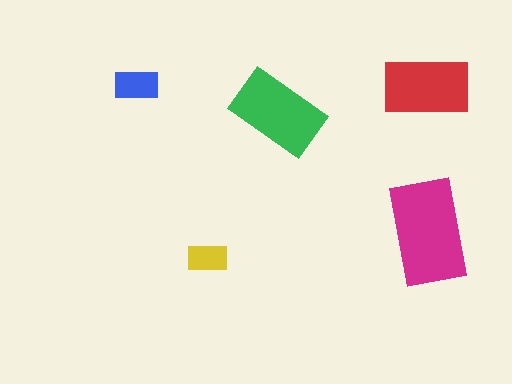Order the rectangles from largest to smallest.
the magenta one, the green one, the red one, the blue one, the yellow one.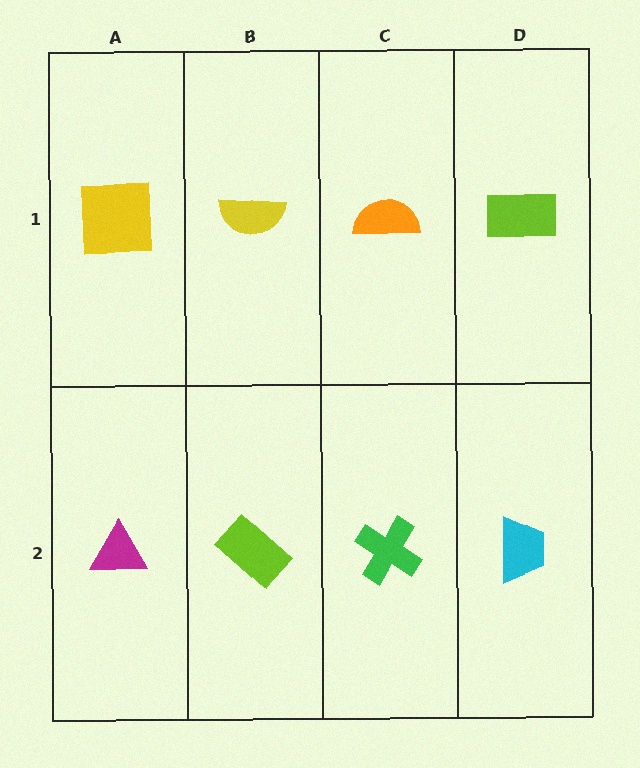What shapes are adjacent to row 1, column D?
A cyan trapezoid (row 2, column D), an orange semicircle (row 1, column C).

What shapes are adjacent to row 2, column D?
A lime rectangle (row 1, column D), a green cross (row 2, column C).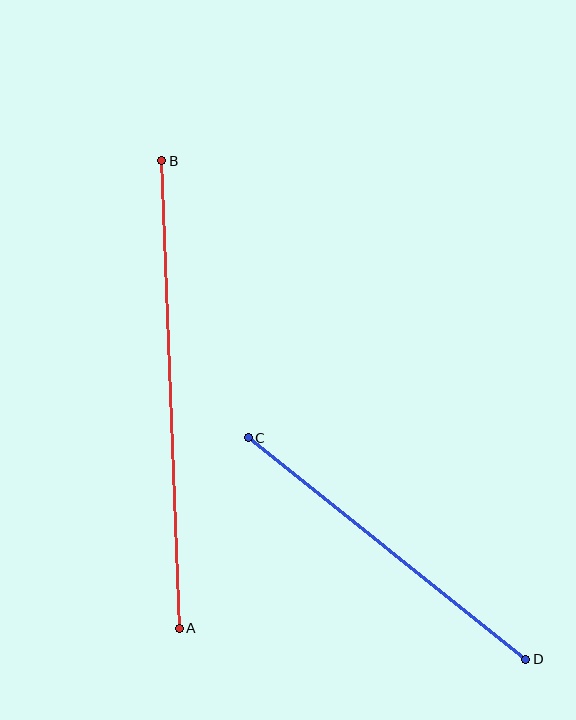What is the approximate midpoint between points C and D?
The midpoint is at approximately (387, 548) pixels.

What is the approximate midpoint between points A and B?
The midpoint is at approximately (170, 394) pixels.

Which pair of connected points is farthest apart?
Points A and B are farthest apart.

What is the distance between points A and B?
The distance is approximately 468 pixels.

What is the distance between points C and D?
The distance is approximately 355 pixels.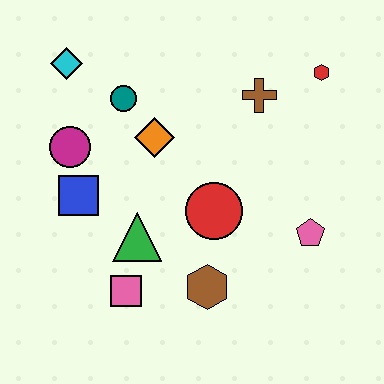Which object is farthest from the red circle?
The cyan diamond is farthest from the red circle.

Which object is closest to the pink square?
The green triangle is closest to the pink square.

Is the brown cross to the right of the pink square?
Yes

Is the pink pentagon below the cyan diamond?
Yes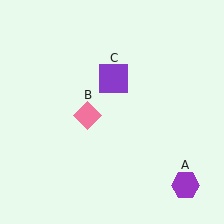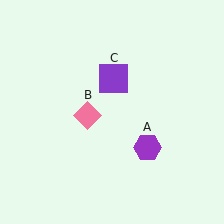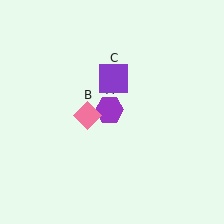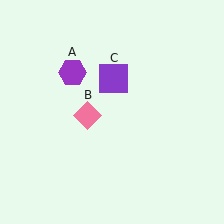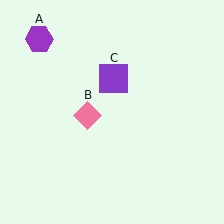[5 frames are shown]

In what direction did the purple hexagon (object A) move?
The purple hexagon (object A) moved up and to the left.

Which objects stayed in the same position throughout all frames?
Pink diamond (object B) and purple square (object C) remained stationary.